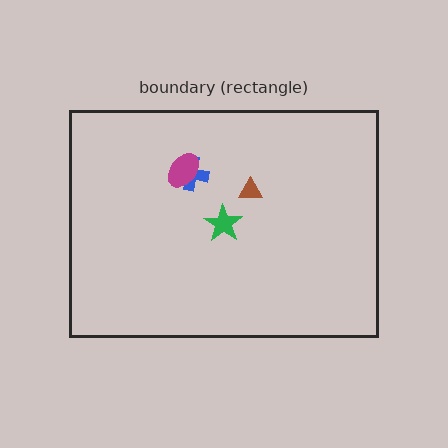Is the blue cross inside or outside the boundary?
Inside.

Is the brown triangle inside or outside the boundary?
Inside.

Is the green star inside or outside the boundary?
Inside.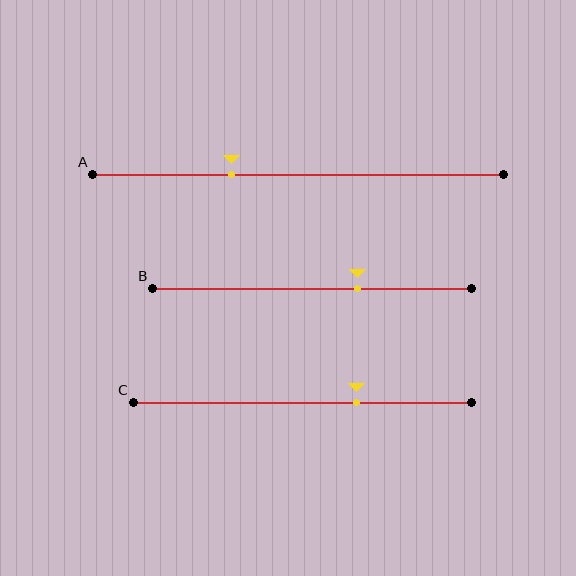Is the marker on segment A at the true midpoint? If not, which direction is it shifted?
No, the marker on segment A is shifted to the left by about 16% of the segment length.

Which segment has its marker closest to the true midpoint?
Segment B has its marker closest to the true midpoint.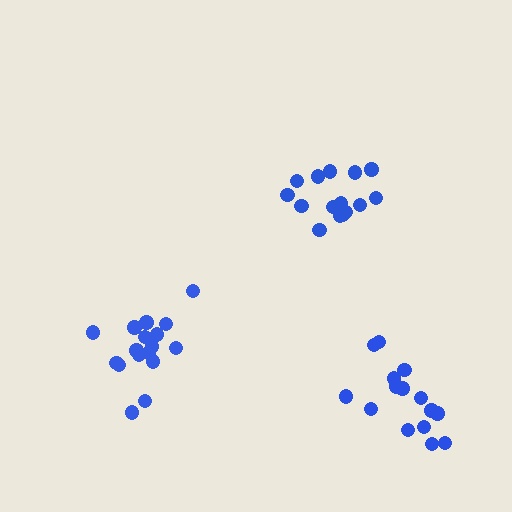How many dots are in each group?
Group 1: 15 dots, Group 2: 15 dots, Group 3: 17 dots (47 total).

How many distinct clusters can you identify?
There are 3 distinct clusters.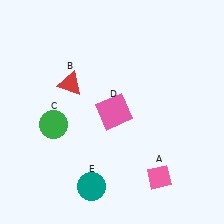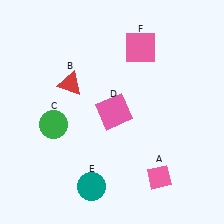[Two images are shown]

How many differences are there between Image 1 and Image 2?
There is 1 difference between the two images.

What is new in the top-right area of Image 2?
A pink square (F) was added in the top-right area of Image 2.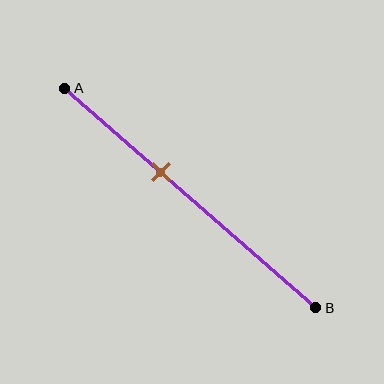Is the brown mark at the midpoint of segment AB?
No, the mark is at about 40% from A, not at the 50% midpoint.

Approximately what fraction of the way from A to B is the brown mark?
The brown mark is approximately 40% of the way from A to B.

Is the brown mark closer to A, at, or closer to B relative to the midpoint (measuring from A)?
The brown mark is closer to point A than the midpoint of segment AB.